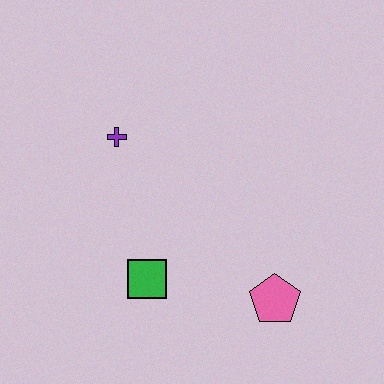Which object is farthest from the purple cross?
The pink pentagon is farthest from the purple cross.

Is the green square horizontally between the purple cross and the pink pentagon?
Yes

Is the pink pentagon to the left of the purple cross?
No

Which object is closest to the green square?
The pink pentagon is closest to the green square.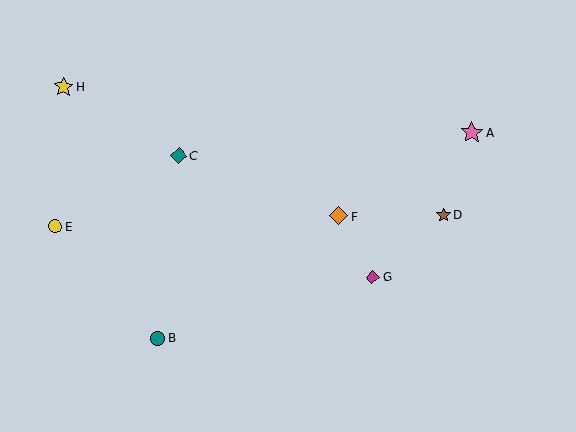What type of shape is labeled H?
Shape H is a yellow star.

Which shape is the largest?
The pink star (labeled A) is the largest.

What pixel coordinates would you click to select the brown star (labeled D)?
Click at (443, 215) to select the brown star D.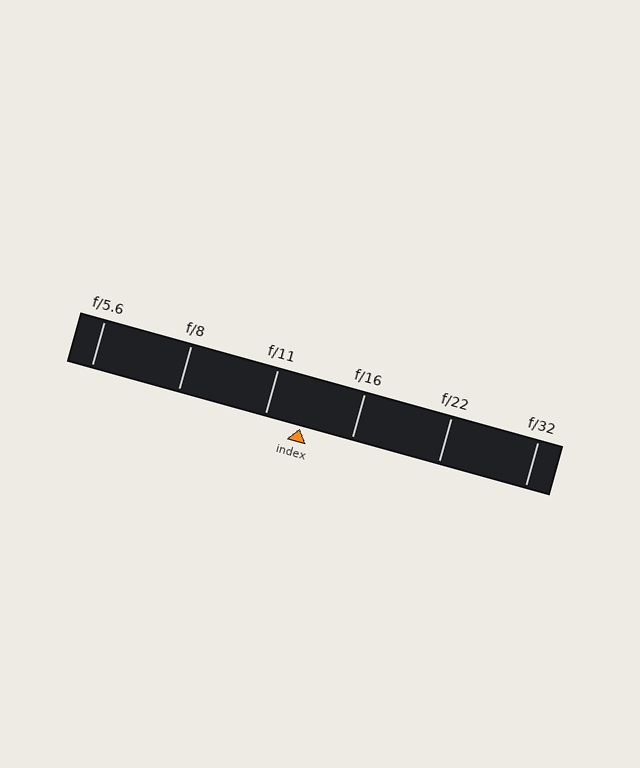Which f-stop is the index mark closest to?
The index mark is closest to f/11.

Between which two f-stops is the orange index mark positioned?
The index mark is between f/11 and f/16.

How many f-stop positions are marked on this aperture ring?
There are 6 f-stop positions marked.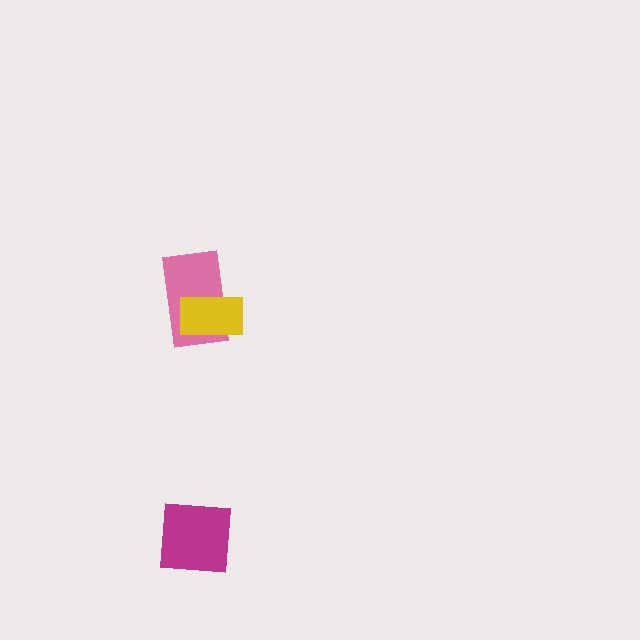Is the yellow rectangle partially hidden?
No, no other shape covers it.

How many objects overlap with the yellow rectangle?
1 object overlaps with the yellow rectangle.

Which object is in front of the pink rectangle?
The yellow rectangle is in front of the pink rectangle.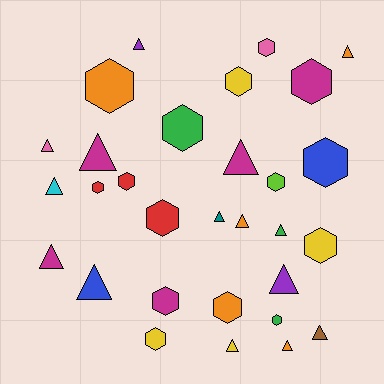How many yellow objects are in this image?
There are 4 yellow objects.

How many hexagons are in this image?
There are 15 hexagons.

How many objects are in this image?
There are 30 objects.